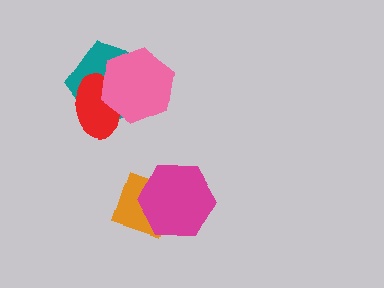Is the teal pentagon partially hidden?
Yes, it is partially covered by another shape.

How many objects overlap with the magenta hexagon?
1 object overlaps with the magenta hexagon.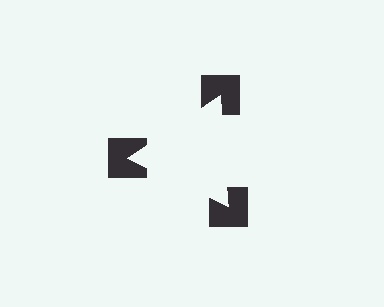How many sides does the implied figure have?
3 sides.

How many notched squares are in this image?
There are 3 — one at each vertex of the illusory triangle.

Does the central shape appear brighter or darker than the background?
It typically appears slightly brighter than the background, even though no actual brightness change is drawn.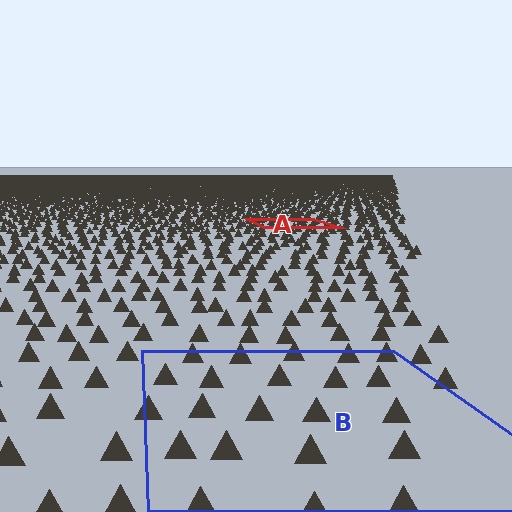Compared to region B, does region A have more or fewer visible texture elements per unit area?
Region A has more texture elements per unit area — they are packed more densely because it is farther away.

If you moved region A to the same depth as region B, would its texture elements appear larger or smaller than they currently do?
They would appear larger. At a closer depth, the same texture elements are projected at a bigger on-screen size.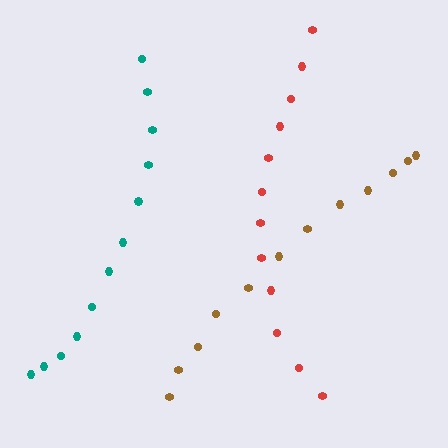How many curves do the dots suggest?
There are 3 distinct paths.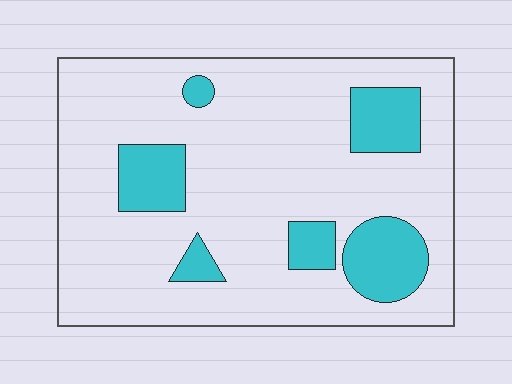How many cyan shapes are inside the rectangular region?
6.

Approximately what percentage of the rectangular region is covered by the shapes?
Approximately 20%.